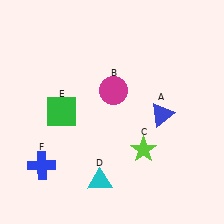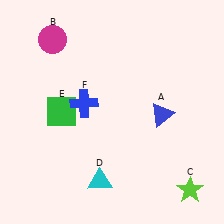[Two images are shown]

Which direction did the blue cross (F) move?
The blue cross (F) moved up.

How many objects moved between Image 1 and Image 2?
3 objects moved between the two images.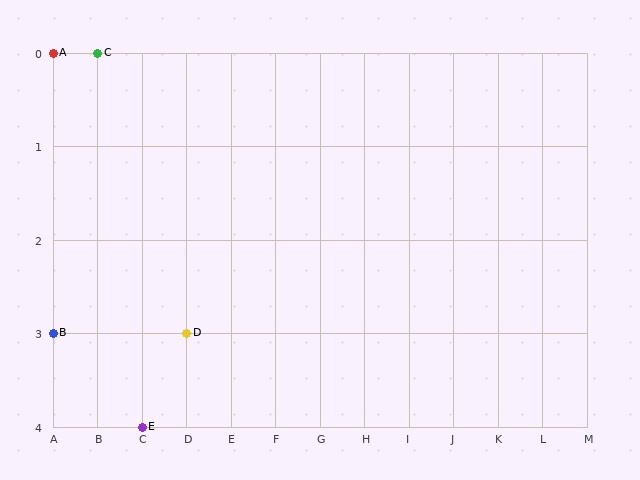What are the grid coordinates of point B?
Point B is at grid coordinates (A, 3).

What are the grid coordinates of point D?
Point D is at grid coordinates (D, 3).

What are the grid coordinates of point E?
Point E is at grid coordinates (C, 4).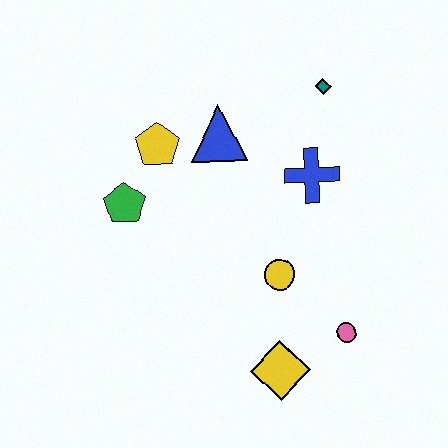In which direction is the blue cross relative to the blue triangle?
The blue cross is to the right of the blue triangle.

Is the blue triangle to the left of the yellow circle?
Yes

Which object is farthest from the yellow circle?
The teal diamond is farthest from the yellow circle.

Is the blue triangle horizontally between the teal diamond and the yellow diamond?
No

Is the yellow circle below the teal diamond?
Yes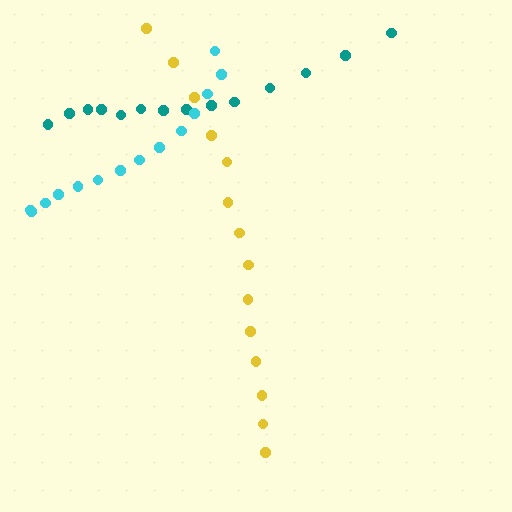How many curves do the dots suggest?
There are 3 distinct paths.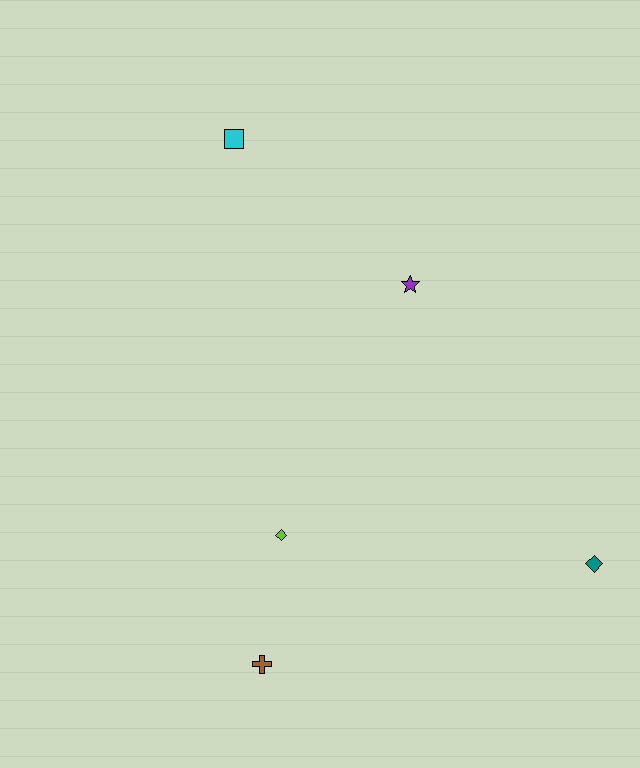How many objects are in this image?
There are 5 objects.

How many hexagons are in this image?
There are no hexagons.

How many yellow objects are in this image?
There are no yellow objects.